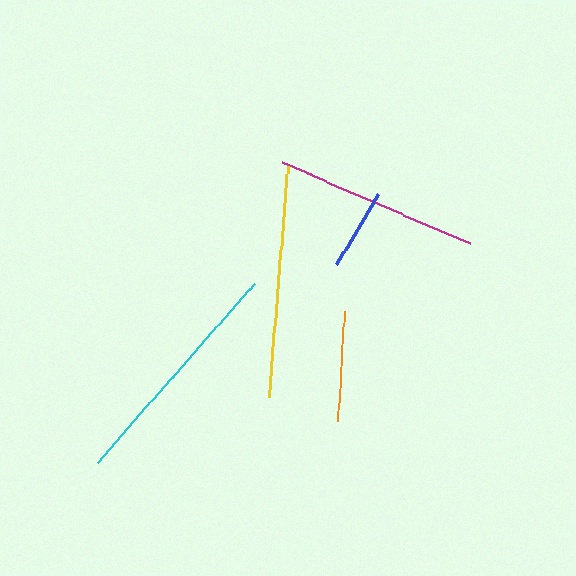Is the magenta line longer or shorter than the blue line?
The magenta line is longer than the blue line.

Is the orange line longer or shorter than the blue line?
The orange line is longer than the blue line.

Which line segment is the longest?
The cyan line is the longest at approximately 239 pixels.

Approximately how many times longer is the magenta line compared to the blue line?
The magenta line is approximately 2.5 times the length of the blue line.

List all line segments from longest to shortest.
From longest to shortest: cyan, yellow, magenta, orange, blue.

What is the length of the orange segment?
The orange segment is approximately 111 pixels long.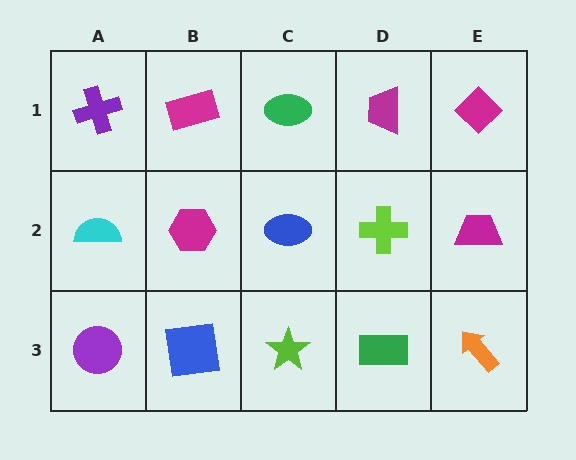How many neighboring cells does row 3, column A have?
2.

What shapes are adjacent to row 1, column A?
A cyan semicircle (row 2, column A), a magenta rectangle (row 1, column B).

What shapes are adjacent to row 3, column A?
A cyan semicircle (row 2, column A), a blue square (row 3, column B).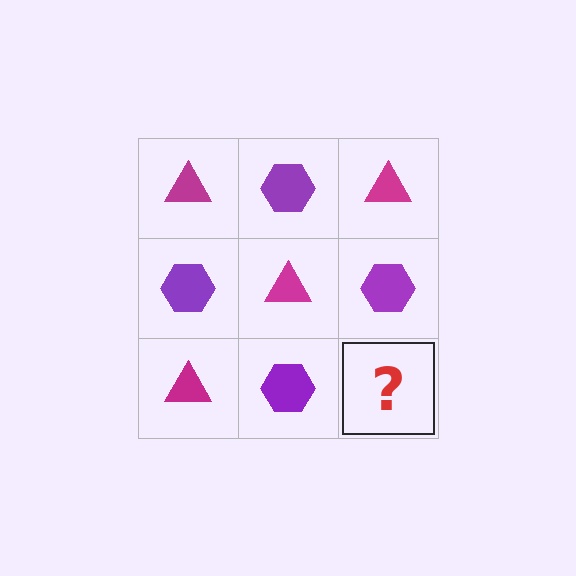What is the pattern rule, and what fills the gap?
The rule is that it alternates magenta triangle and purple hexagon in a checkerboard pattern. The gap should be filled with a magenta triangle.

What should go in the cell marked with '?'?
The missing cell should contain a magenta triangle.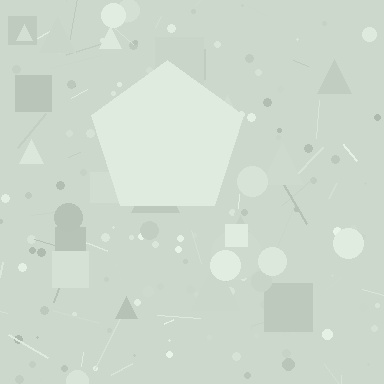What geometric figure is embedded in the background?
A pentagon is embedded in the background.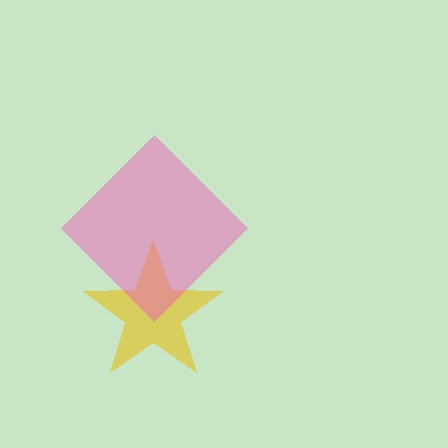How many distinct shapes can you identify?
There are 2 distinct shapes: a yellow star, a pink diamond.